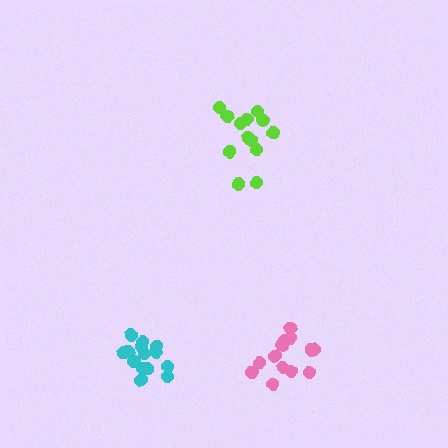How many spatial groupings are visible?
There are 3 spatial groupings.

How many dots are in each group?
Group 1: 15 dots, Group 2: 13 dots, Group 3: 13 dots (41 total).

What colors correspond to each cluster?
The clusters are colored: cyan, pink, lime.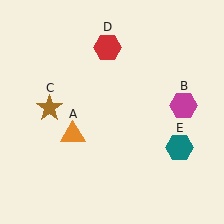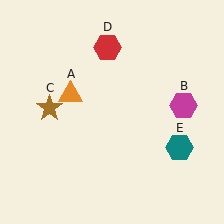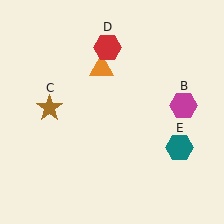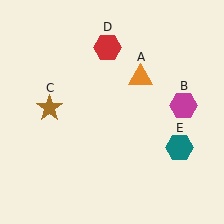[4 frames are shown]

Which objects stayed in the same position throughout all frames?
Magenta hexagon (object B) and brown star (object C) and red hexagon (object D) and teal hexagon (object E) remained stationary.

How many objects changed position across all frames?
1 object changed position: orange triangle (object A).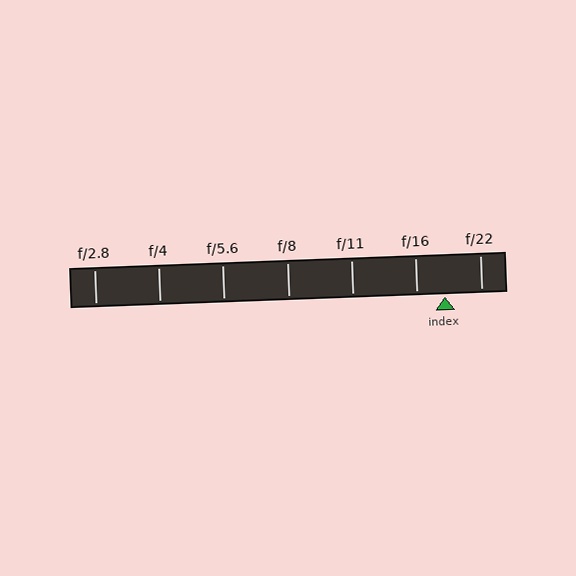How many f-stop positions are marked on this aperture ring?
There are 7 f-stop positions marked.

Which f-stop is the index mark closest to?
The index mark is closest to f/16.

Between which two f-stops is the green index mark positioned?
The index mark is between f/16 and f/22.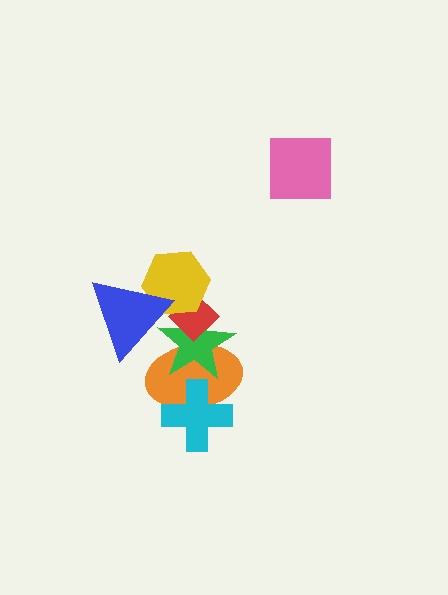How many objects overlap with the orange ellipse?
3 objects overlap with the orange ellipse.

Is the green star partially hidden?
Yes, it is partially covered by another shape.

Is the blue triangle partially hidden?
No, no other shape covers it.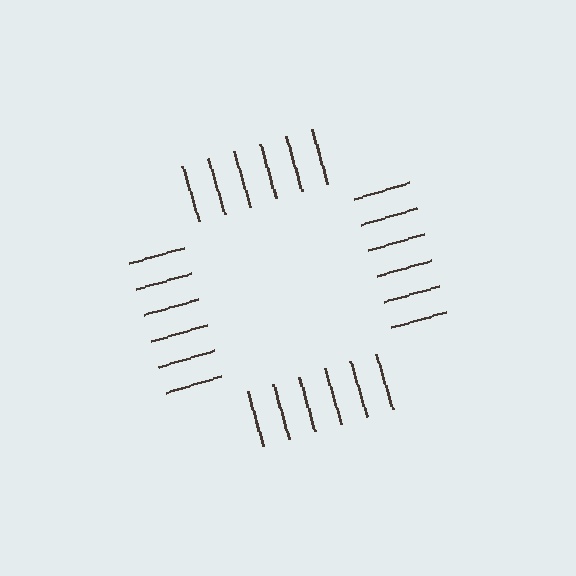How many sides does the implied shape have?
4 sides — the line-ends trace a square.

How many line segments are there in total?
24 — 6 along each of the 4 edges.